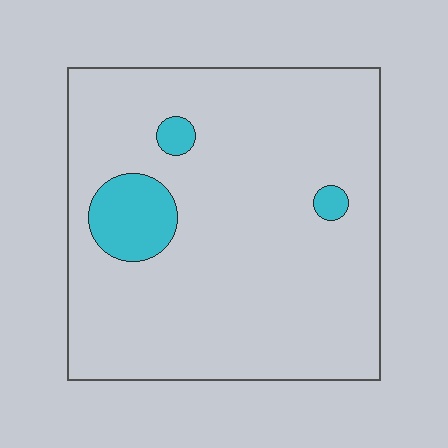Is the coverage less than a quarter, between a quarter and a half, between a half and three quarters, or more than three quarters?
Less than a quarter.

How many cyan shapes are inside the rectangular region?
3.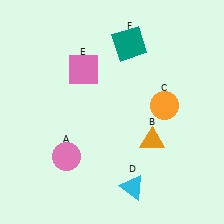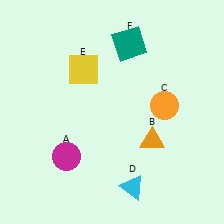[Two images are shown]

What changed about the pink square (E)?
In Image 1, E is pink. In Image 2, it changed to yellow.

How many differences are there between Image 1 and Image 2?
There are 2 differences between the two images.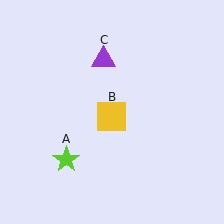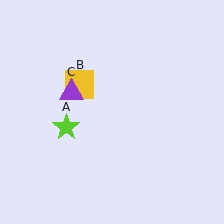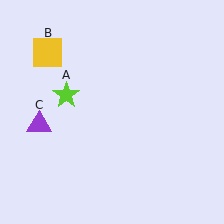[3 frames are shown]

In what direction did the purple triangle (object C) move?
The purple triangle (object C) moved down and to the left.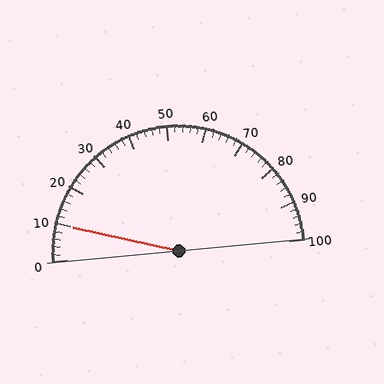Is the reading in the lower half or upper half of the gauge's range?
The reading is in the lower half of the range (0 to 100).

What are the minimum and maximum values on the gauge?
The gauge ranges from 0 to 100.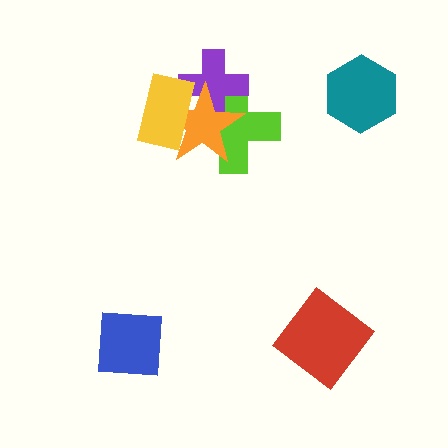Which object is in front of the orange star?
The yellow rectangle is in front of the orange star.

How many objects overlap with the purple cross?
3 objects overlap with the purple cross.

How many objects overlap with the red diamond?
0 objects overlap with the red diamond.